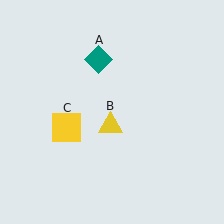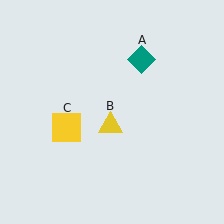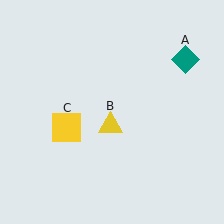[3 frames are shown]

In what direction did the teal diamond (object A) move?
The teal diamond (object A) moved right.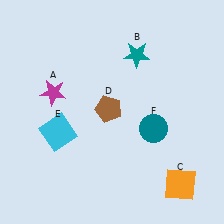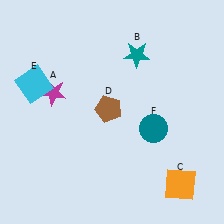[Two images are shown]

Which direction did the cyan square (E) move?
The cyan square (E) moved up.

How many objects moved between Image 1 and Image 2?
1 object moved between the two images.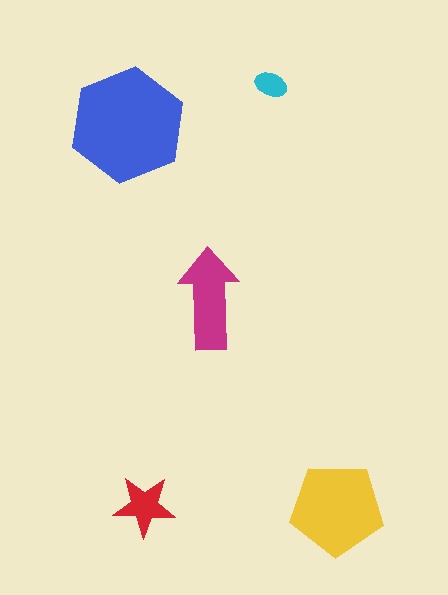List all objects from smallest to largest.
The cyan ellipse, the red star, the magenta arrow, the yellow pentagon, the blue hexagon.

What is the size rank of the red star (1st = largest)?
4th.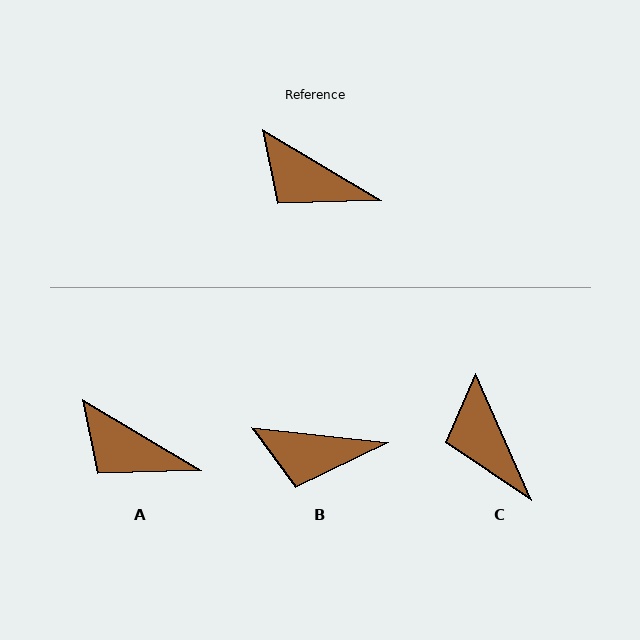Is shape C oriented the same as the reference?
No, it is off by about 35 degrees.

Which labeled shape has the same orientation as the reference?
A.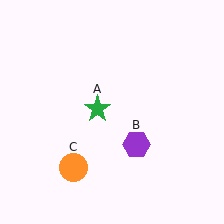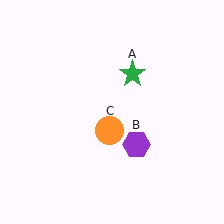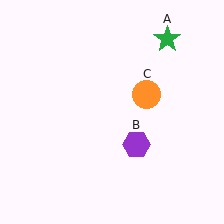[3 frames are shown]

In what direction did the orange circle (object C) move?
The orange circle (object C) moved up and to the right.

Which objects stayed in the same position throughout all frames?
Purple hexagon (object B) remained stationary.